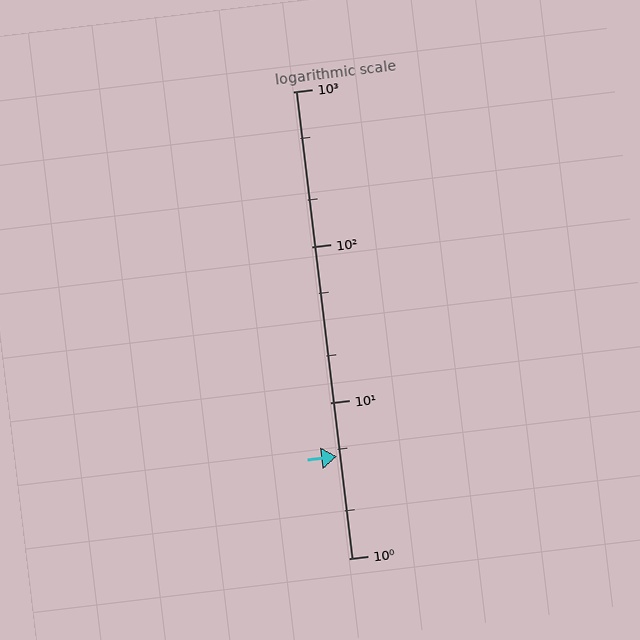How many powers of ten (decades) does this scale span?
The scale spans 3 decades, from 1 to 1000.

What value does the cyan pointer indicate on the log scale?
The pointer indicates approximately 4.5.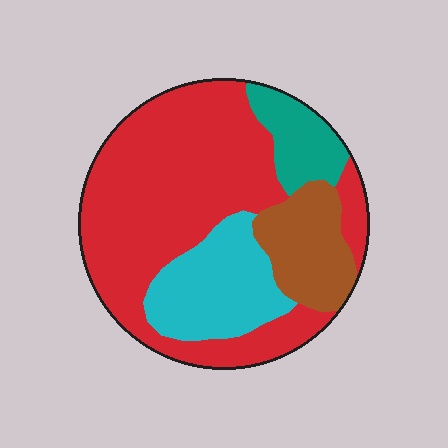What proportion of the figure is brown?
Brown covers about 15% of the figure.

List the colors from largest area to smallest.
From largest to smallest: red, cyan, brown, teal.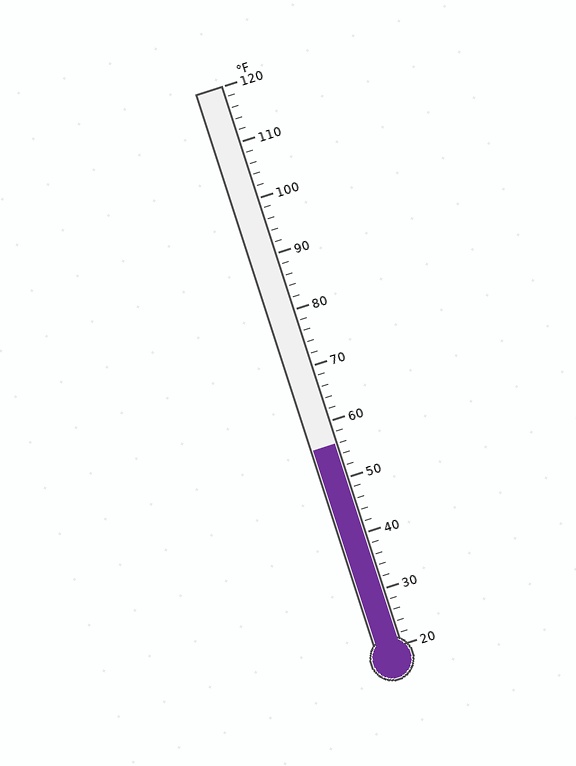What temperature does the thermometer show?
The thermometer shows approximately 56°F.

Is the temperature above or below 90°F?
The temperature is below 90°F.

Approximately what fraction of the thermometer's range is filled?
The thermometer is filled to approximately 35% of its range.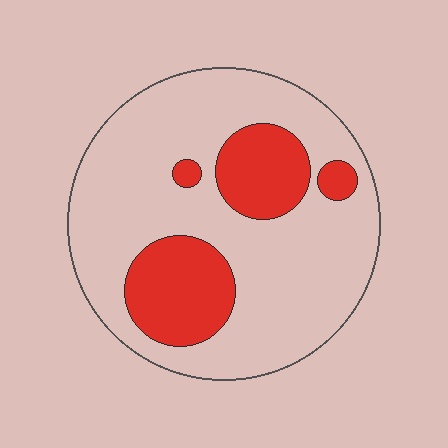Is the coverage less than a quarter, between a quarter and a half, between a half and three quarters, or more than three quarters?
Less than a quarter.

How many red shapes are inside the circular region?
4.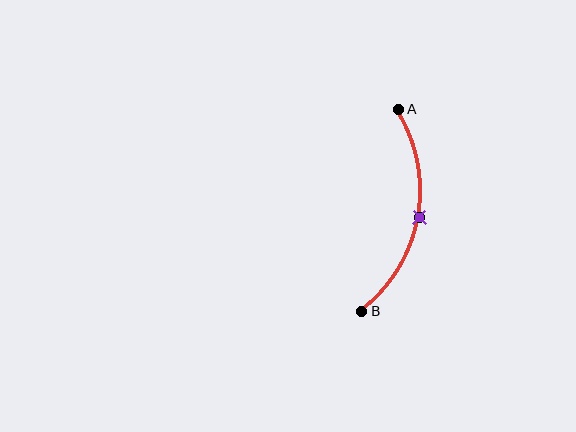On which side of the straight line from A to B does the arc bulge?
The arc bulges to the right of the straight line connecting A and B.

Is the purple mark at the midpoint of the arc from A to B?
Yes. The purple mark lies on the arc at equal arc-length from both A and B — it is the arc midpoint.